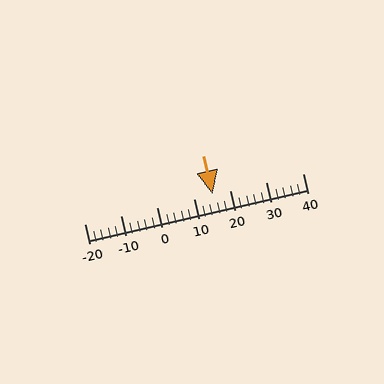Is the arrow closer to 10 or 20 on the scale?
The arrow is closer to 20.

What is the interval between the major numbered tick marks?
The major tick marks are spaced 10 units apart.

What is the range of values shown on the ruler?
The ruler shows values from -20 to 40.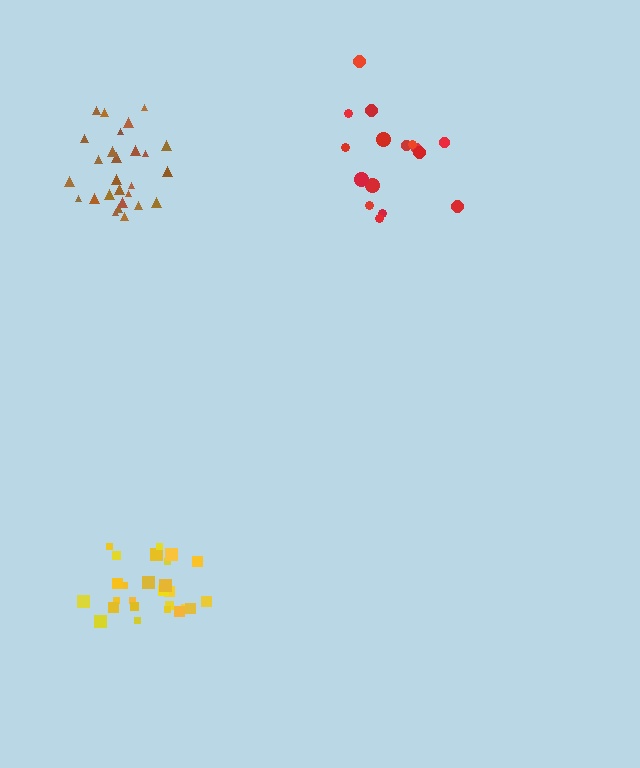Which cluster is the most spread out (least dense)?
Red.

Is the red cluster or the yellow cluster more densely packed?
Yellow.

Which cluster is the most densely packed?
Yellow.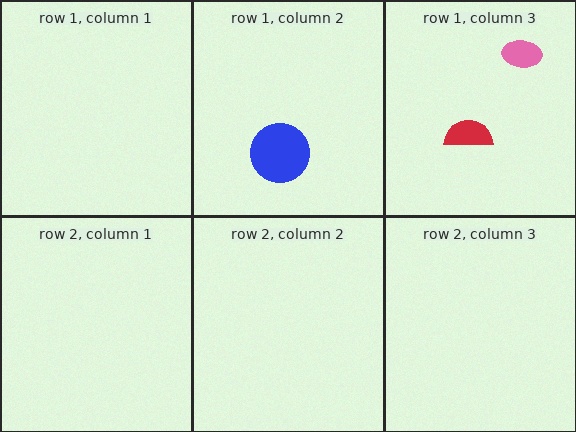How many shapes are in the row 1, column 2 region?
1.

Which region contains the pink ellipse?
The row 1, column 3 region.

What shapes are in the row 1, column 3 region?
The red semicircle, the pink ellipse.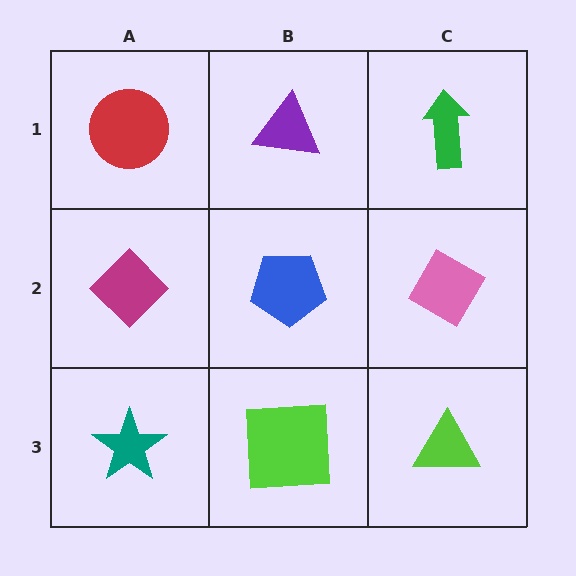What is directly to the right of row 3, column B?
A lime triangle.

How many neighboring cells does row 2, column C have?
3.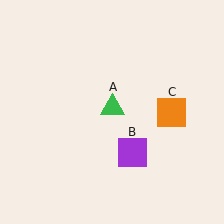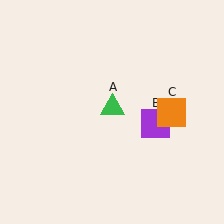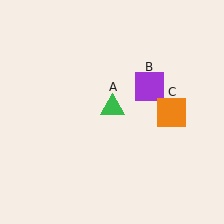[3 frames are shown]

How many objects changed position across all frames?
1 object changed position: purple square (object B).